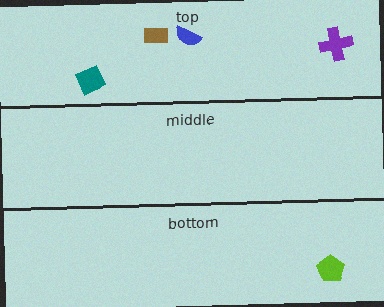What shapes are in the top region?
The brown rectangle, the purple cross, the blue semicircle, the teal square.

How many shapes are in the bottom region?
1.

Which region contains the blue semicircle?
The top region.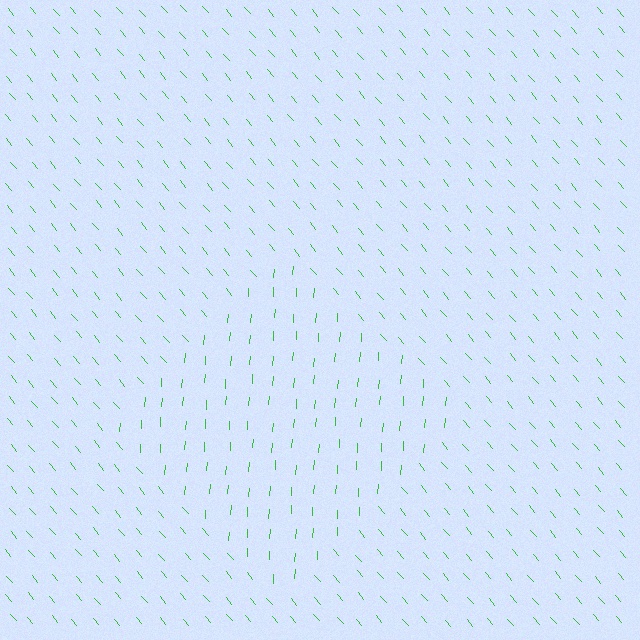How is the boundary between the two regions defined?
The boundary is defined purely by a change in line orientation (approximately 45 degrees difference). All lines are the same color and thickness.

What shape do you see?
I see a diamond.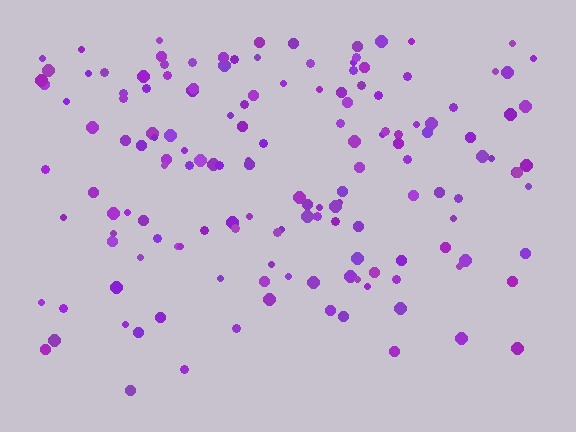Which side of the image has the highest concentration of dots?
The top.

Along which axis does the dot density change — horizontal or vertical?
Vertical.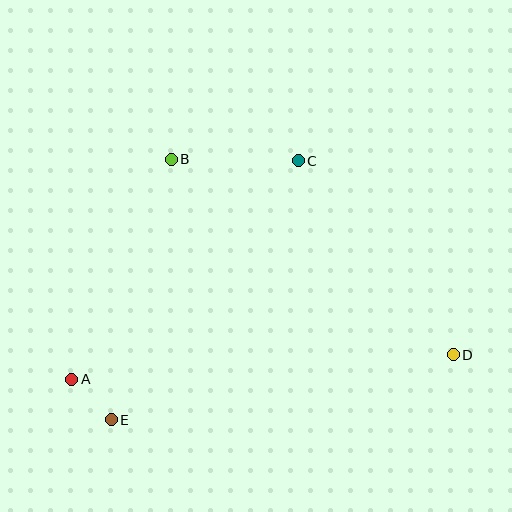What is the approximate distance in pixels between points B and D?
The distance between B and D is approximately 343 pixels.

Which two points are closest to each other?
Points A and E are closest to each other.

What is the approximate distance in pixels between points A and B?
The distance between A and B is approximately 241 pixels.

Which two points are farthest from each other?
Points A and D are farthest from each other.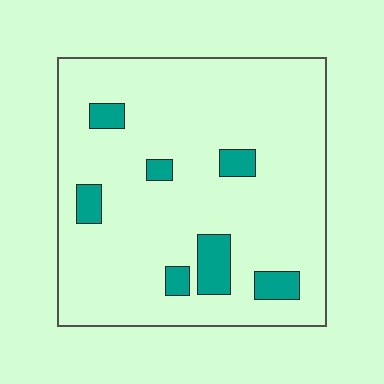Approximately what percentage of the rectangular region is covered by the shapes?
Approximately 10%.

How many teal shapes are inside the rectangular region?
7.